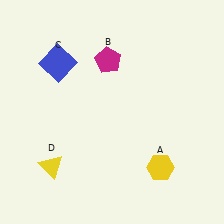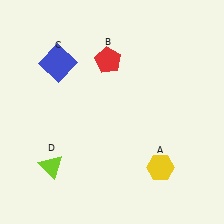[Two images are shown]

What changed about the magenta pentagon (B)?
In Image 1, B is magenta. In Image 2, it changed to red.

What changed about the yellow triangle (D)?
In Image 1, D is yellow. In Image 2, it changed to lime.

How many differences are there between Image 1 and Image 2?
There are 2 differences between the two images.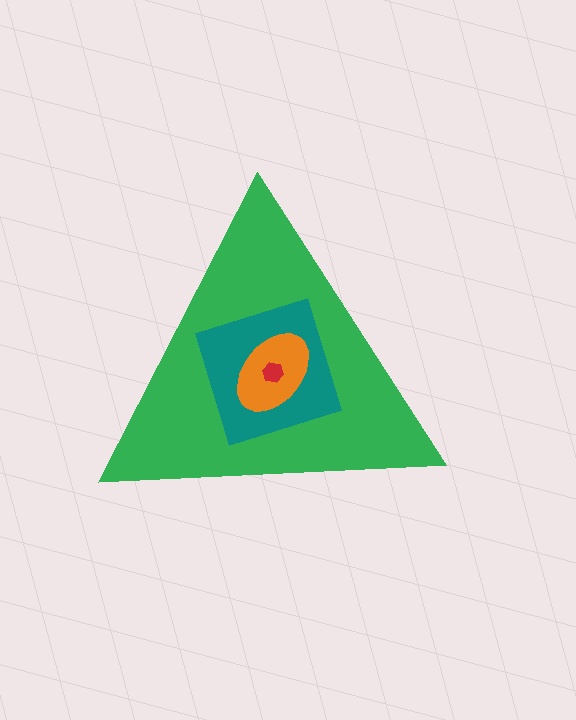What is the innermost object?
The red hexagon.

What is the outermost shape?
The green triangle.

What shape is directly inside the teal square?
The orange ellipse.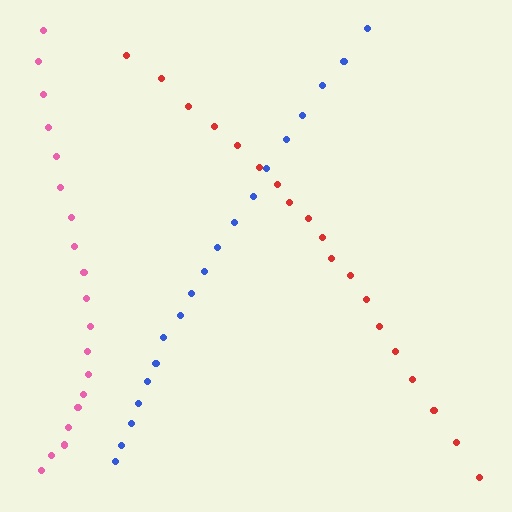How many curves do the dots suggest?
There are 3 distinct paths.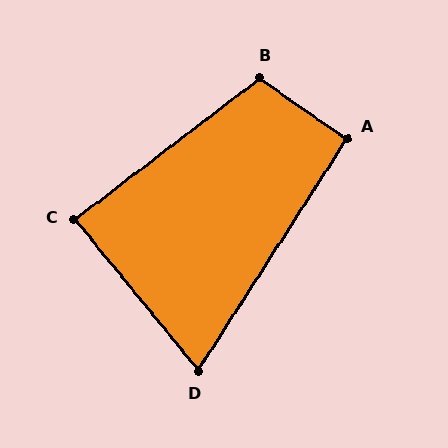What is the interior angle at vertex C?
Approximately 88 degrees (approximately right).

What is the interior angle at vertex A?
Approximately 92 degrees (approximately right).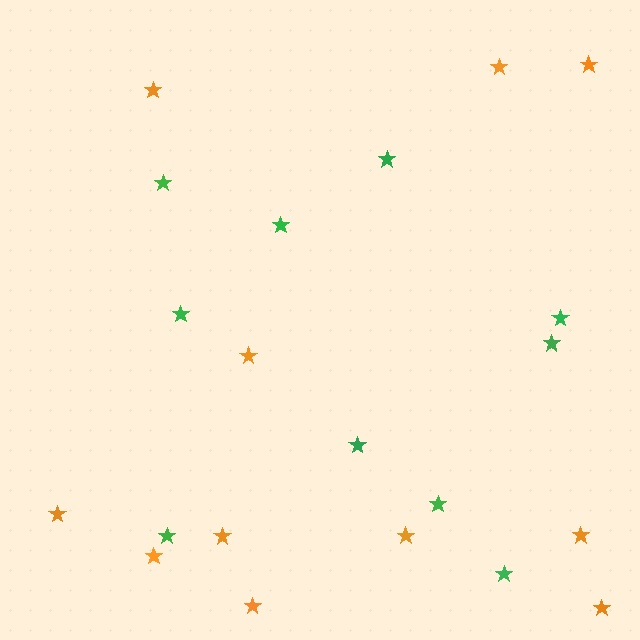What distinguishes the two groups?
There are 2 groups: one group of green stars (10) and one group of orange stars (11).